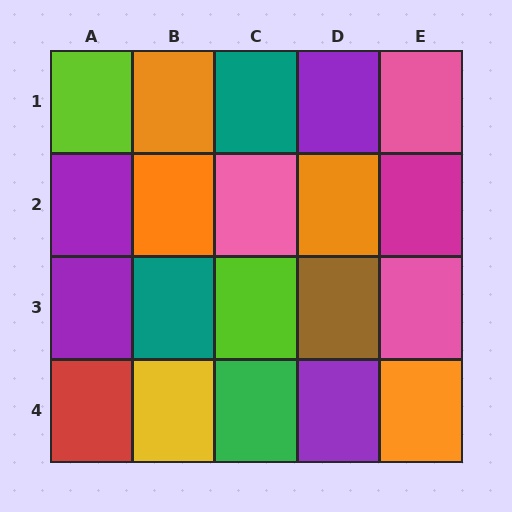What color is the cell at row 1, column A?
Lime.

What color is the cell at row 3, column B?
Teal.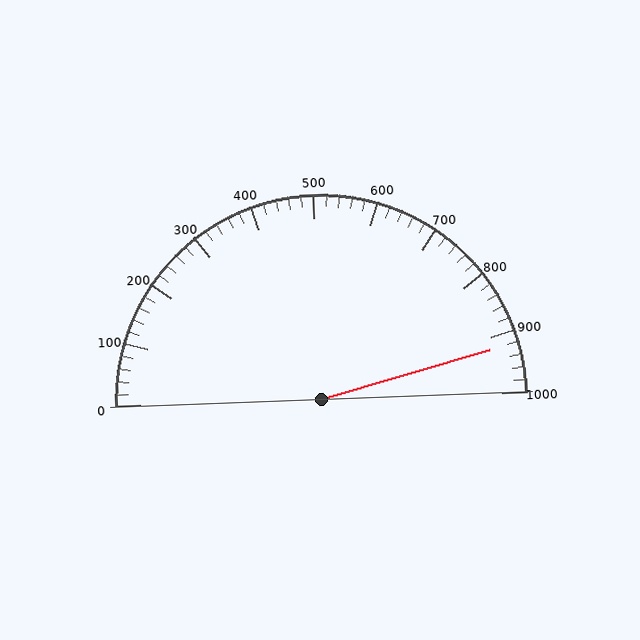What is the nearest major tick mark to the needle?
The nearest major tick mark is 900.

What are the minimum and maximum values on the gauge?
The gauge ranges from 0 to 1000.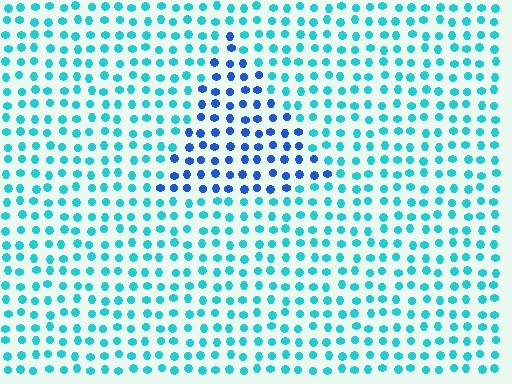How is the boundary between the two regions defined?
The boundary is defined purely by a slight shift in hue (about 41 degrees). Spacing, size, and orientation are identical on both sides.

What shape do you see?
I see a triangle.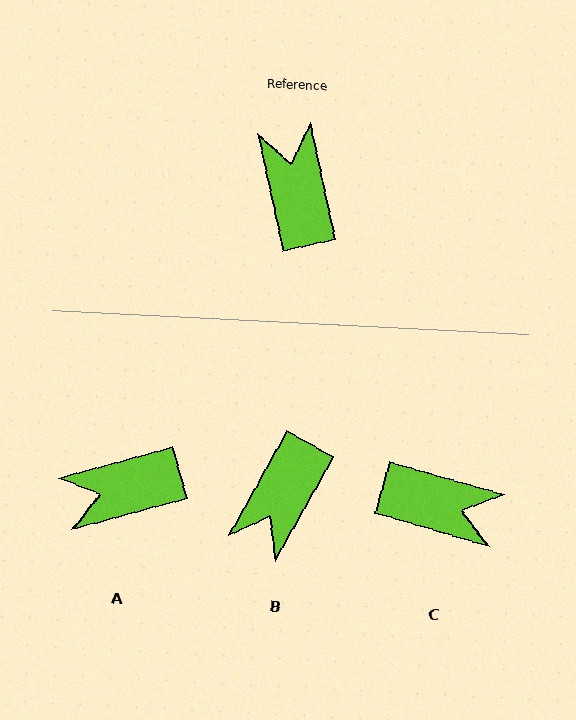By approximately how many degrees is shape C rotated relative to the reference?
Approximately 118 degrees clockwise.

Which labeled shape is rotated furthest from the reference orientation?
B, about 139 degrees away.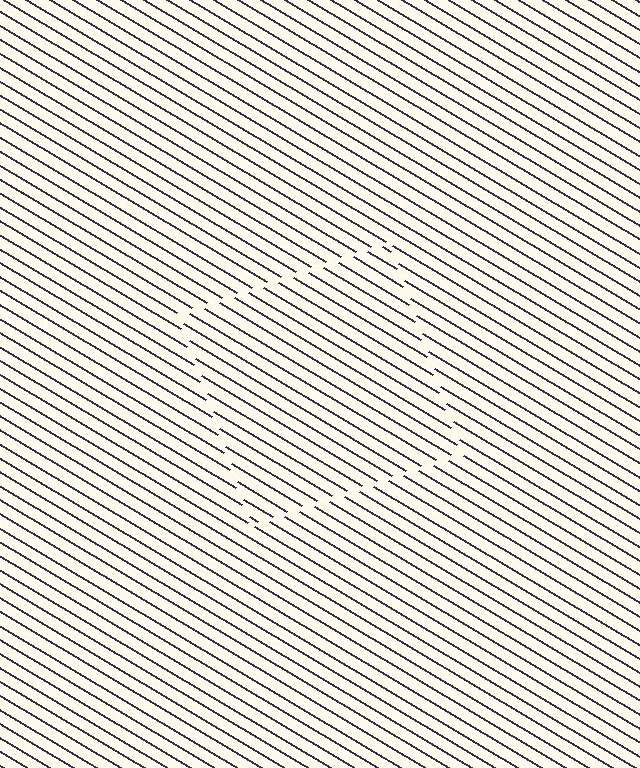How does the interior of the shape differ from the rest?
The interior of the shape contains the same grating, shifted by half a period — the contour is defined by the phase discontinuity where line-ends from the inner and outer gratings abut.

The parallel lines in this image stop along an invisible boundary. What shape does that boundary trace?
An illusory square. The interior of the shape contains the same grating, shifted by half a period — the contour is defined by the phase discontinuity where line-ends from the inner and outer gratings abut.